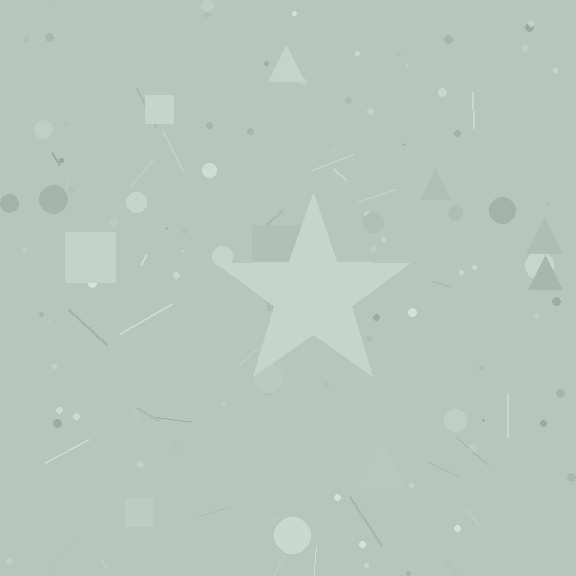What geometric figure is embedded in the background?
A star is embedded in the background.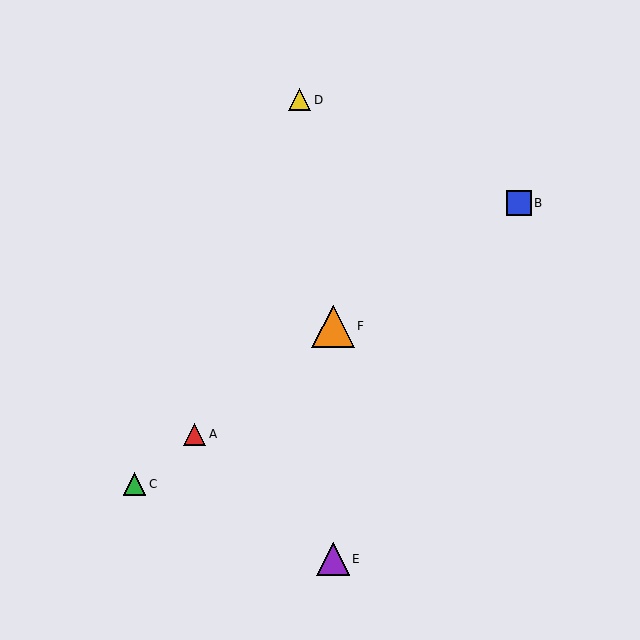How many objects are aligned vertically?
2 objects (E, F) are aligned vertically.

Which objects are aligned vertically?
Objects E, F are aligned vertically.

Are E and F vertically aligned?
Yes, both are at x≈333.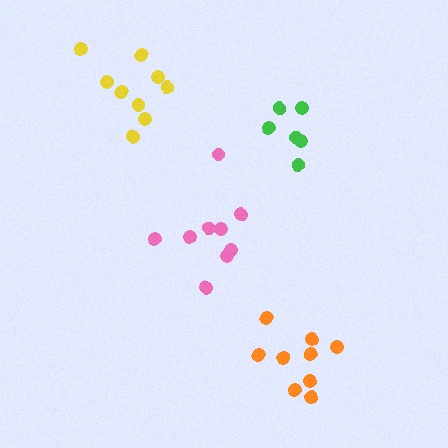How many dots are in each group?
Group 1: 9 dots, Group 2: 9 dots, Group 3: 6 dots, Group 4: 9 dots (33 total).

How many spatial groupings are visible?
There are 4 spatial groupings.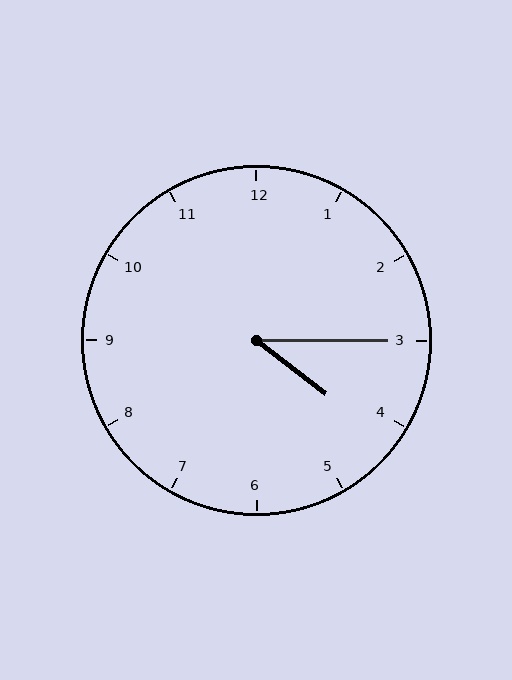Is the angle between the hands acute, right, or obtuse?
It is acute.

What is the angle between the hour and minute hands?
Approximately 38 degrees.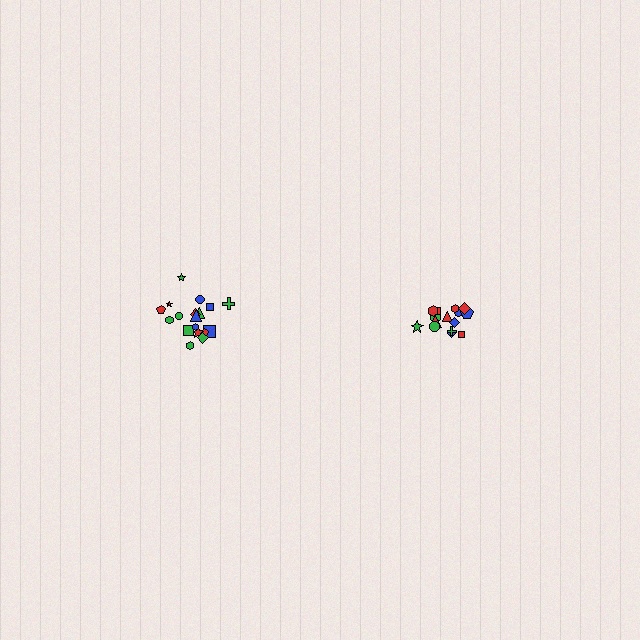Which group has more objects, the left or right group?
The left group.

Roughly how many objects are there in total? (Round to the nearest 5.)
Roughly 35 objects in total.